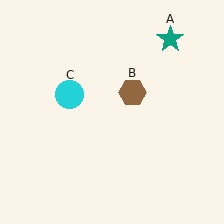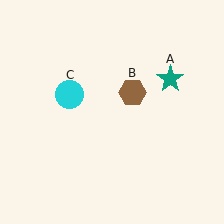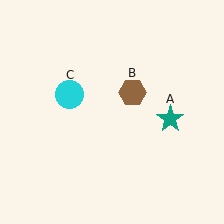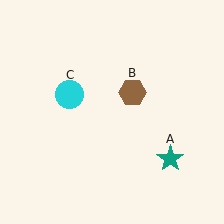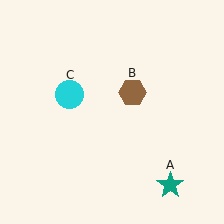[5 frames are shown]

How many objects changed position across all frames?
1 object changed position: teal star (object A).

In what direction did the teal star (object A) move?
The teal star (object A) moved down.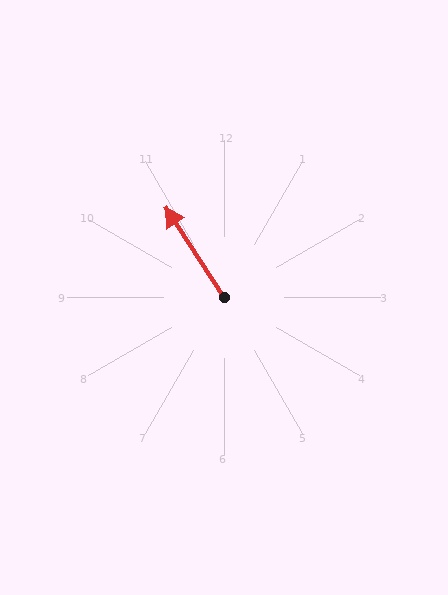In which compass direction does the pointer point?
Northwest.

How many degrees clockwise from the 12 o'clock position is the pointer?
Approximately 327 degrees.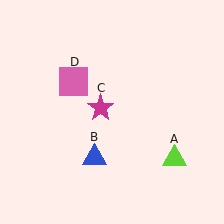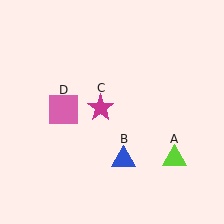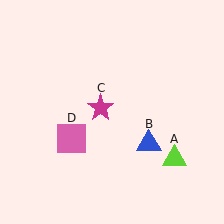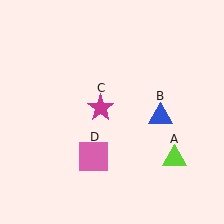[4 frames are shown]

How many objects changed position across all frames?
2 objects changed position: blue triangle (object B), pink square (object D).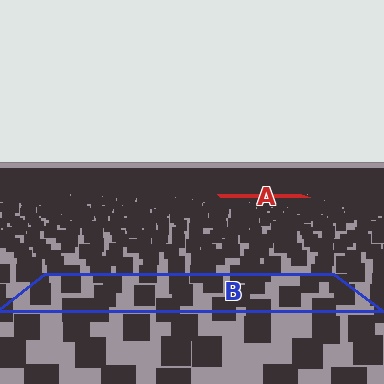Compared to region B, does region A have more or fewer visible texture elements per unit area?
Region A has more texture elements per unit area — they are packed more densely because it is farther away.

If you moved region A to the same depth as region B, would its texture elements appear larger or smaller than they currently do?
They would appear larger. At a closer depth, the same texture elements are projected at a bigger on-screen size.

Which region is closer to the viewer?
Region B is closer. The texture elements there are larger and more spread out.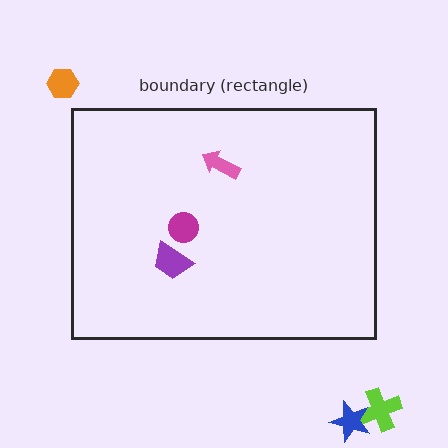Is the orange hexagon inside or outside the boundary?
Outside.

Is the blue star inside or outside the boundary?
Outside.